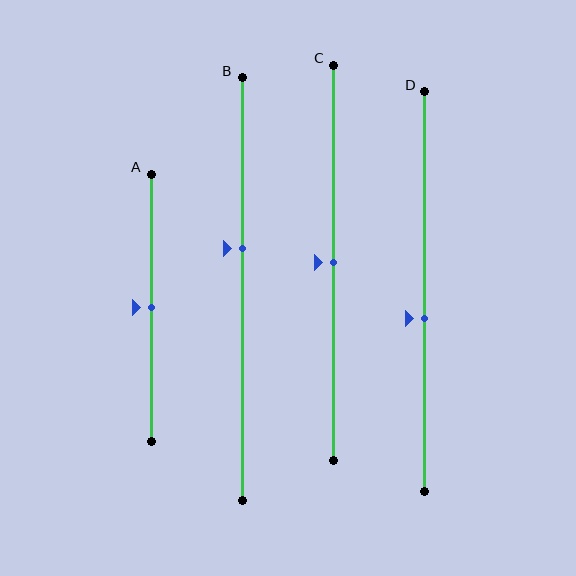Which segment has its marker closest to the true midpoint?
Segment A has its marker closest to the true midpoint.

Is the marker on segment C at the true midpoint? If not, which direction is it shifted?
Yes, the marker on segment C is at the true midpoint.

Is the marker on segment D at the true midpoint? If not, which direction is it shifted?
No, the marker on segment D is shifted downward by about 7% of the segment length.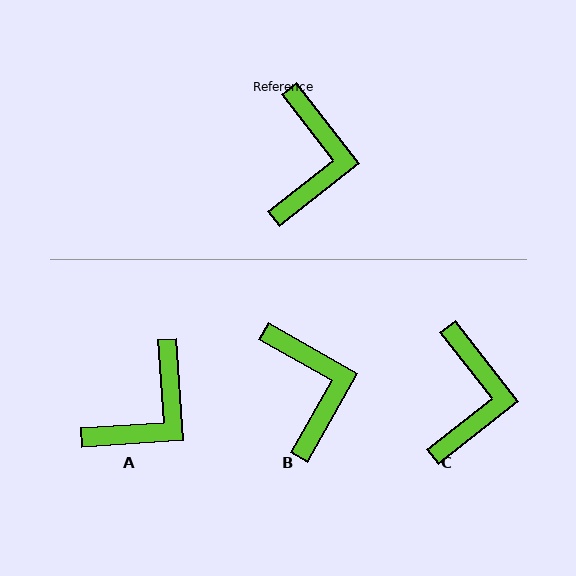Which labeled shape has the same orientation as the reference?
C.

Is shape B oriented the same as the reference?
No, it is off by about 22 degrees.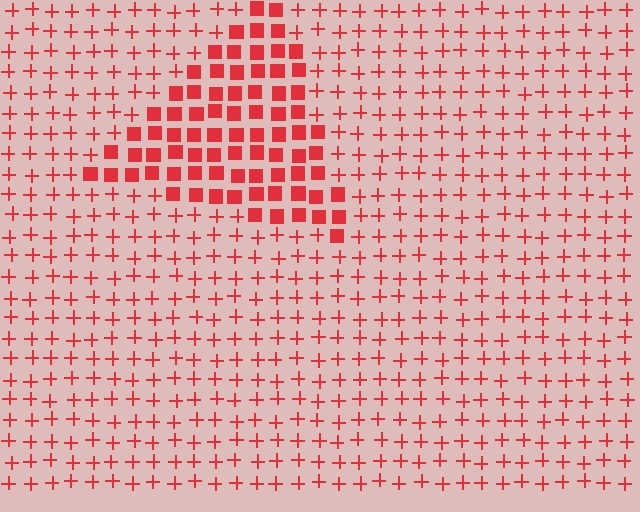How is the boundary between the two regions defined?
The boundary is defined by a change in element shape: squares inside vs. plus signs outside. All elements share the same color and spacing.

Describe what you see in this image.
The image is filled with small red elements arranged in a uniform grid. A triangle-shaped region contains squares, while the surrounding area contains plus signs. The boundary is defined purely by the change in element shape.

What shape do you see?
I see a triangle.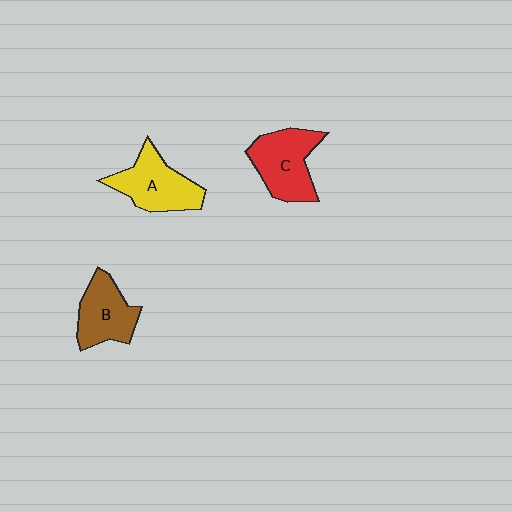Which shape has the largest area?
Shape C (red).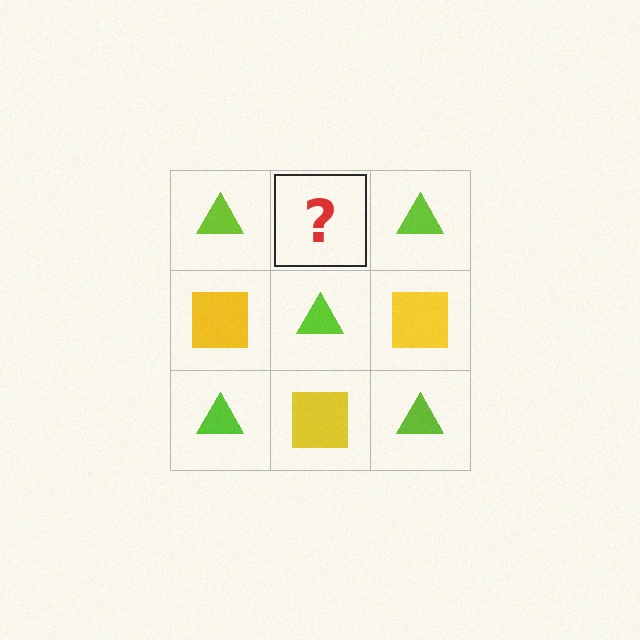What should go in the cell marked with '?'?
The missing cell should contain a yellow square.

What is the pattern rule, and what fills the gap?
The rule is that it alternates lime triangle and yellow square in a checkerboard pattern. The gap should be filled with a yellow square.